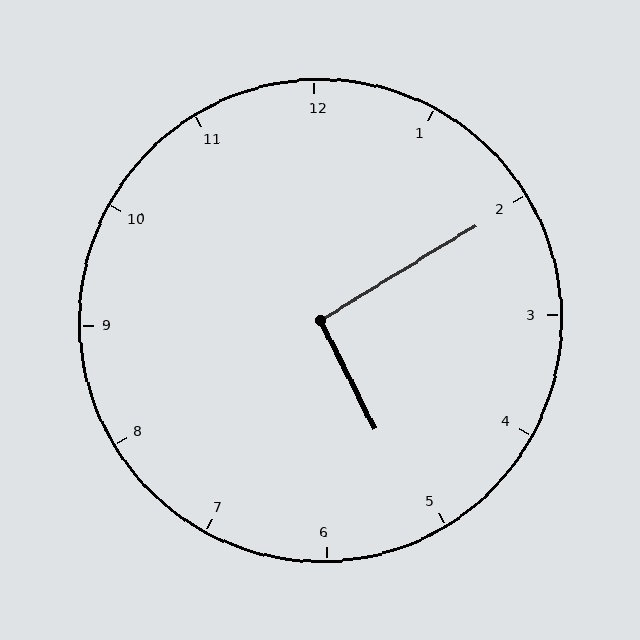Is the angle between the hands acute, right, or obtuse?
It is right.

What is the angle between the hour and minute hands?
Approximately 95 degrees.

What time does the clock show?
5:10.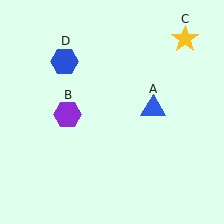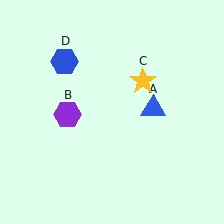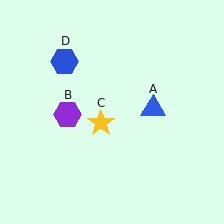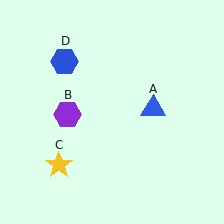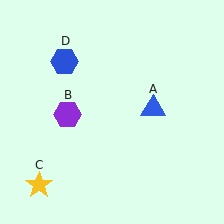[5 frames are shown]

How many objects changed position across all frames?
1 object changed position: yellow star (object C).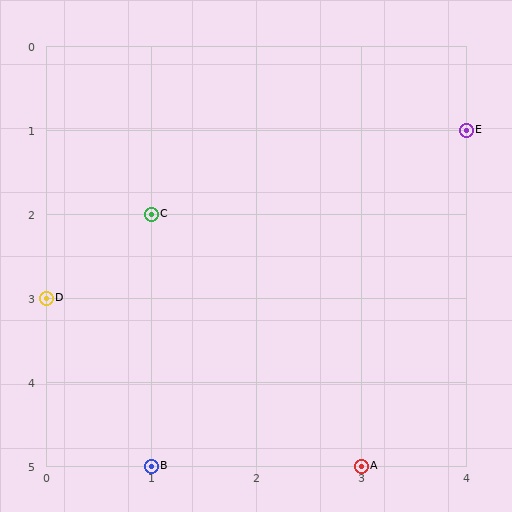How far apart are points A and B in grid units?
Points A and B are 2 columns apart.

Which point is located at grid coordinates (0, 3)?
Point D is at (0, 3).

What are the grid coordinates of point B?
Point B is at grid coordinates (1, 5).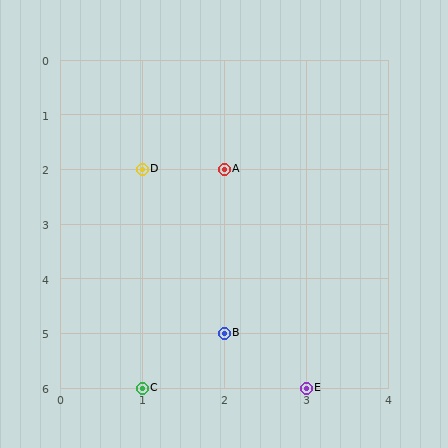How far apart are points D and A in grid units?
Points D and A are 1 column apart.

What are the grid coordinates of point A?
Point A is at grid coordinates (2, 2).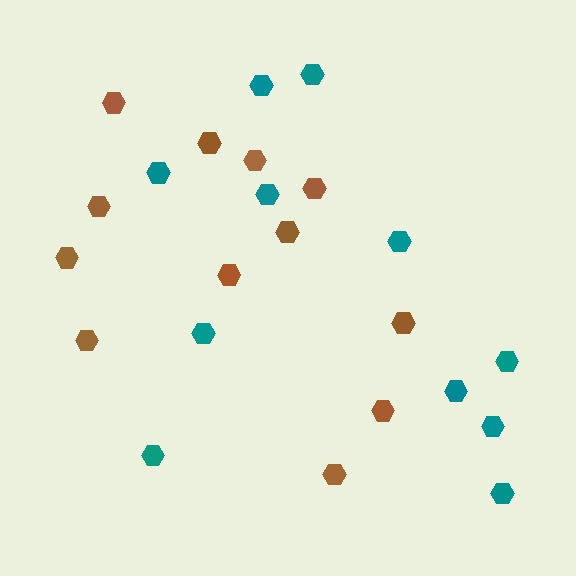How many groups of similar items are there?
There are 2 groups: one group of brown hexagons (12) and one group of teal hexagons (11).